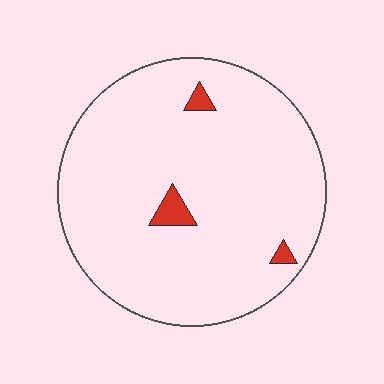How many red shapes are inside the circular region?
3.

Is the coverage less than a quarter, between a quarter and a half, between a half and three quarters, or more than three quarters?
Less than a quarter.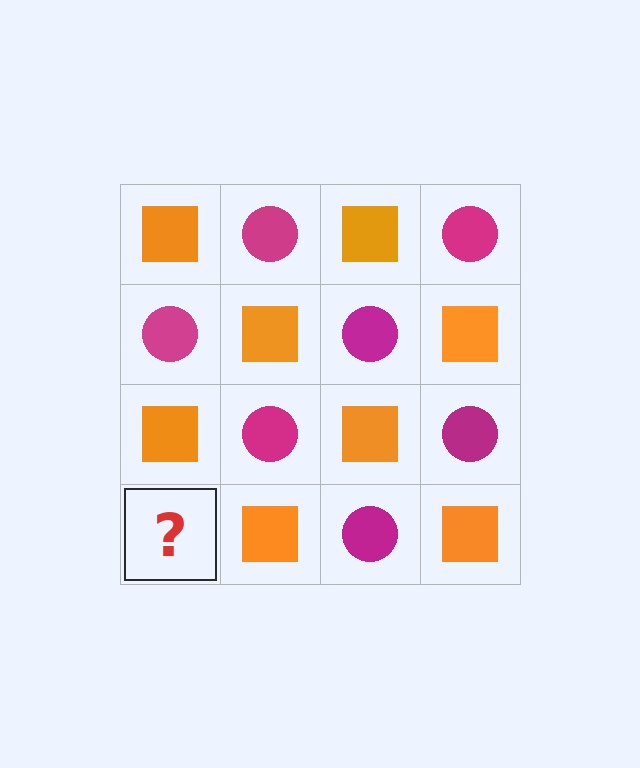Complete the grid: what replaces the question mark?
The question mark should be replaced with a magenta circle.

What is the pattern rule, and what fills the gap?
The rule is that it alternates orange square and magenta circle in a checkerboard pattern. The gap should be filled with a magenta circle.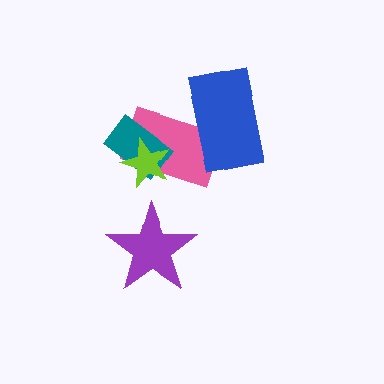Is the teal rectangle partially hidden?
Yes, it is partially covered by another shape.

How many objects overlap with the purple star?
0 objects overlap with the purple star.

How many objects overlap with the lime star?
2 objects overlap with the lime star.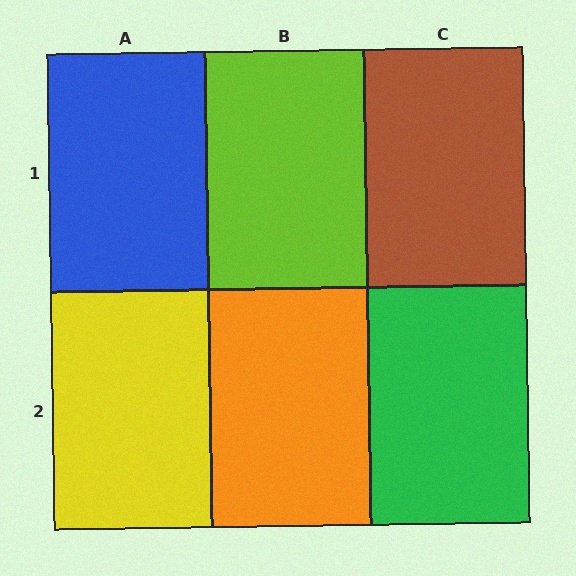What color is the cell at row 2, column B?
Orange.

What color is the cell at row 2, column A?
Yellow.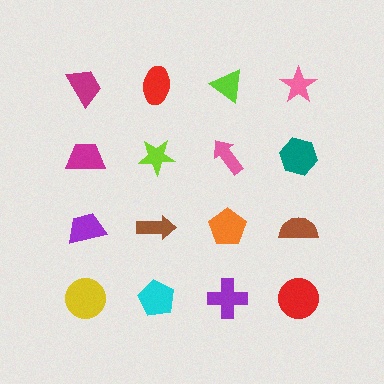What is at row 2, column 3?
A pink arrow.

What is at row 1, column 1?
A magenta trapezoid.